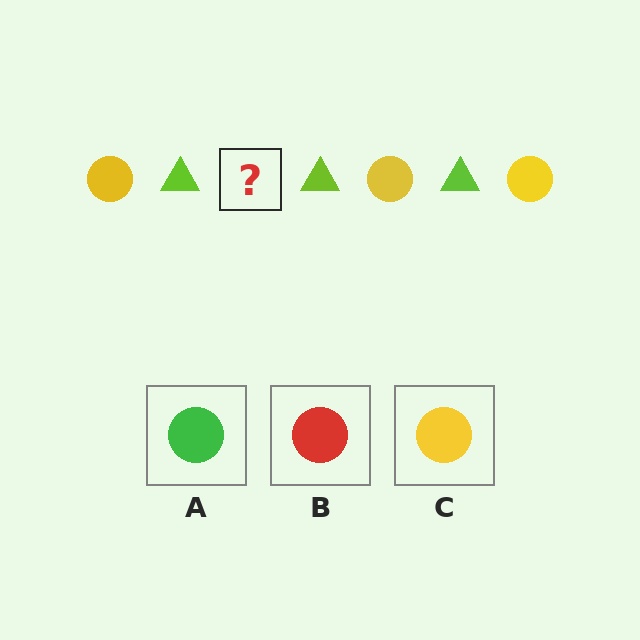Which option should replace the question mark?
Option C.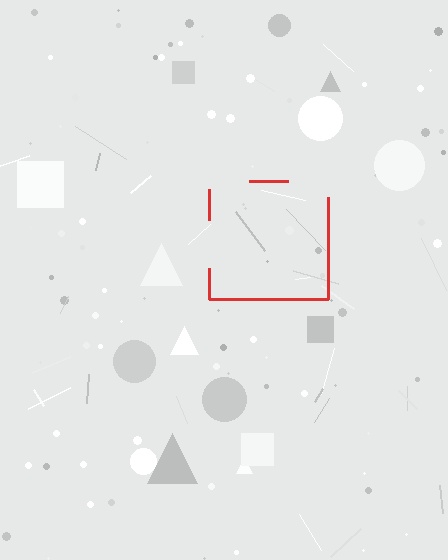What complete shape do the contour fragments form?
The contour fragments form a square.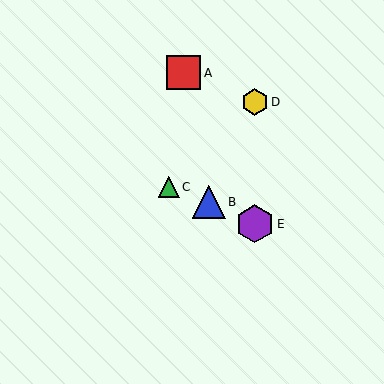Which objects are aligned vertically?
Objects D, E are aligned vertically.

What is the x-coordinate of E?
Object E is at x≈255.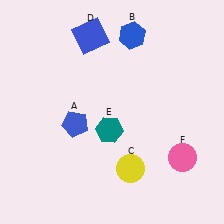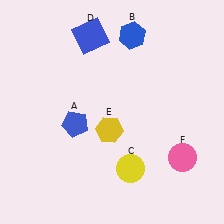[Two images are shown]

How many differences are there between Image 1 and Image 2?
There is 1 difference between the two images.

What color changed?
The hexagon (E) changed from teal in Image 1 to yellow in Image 2.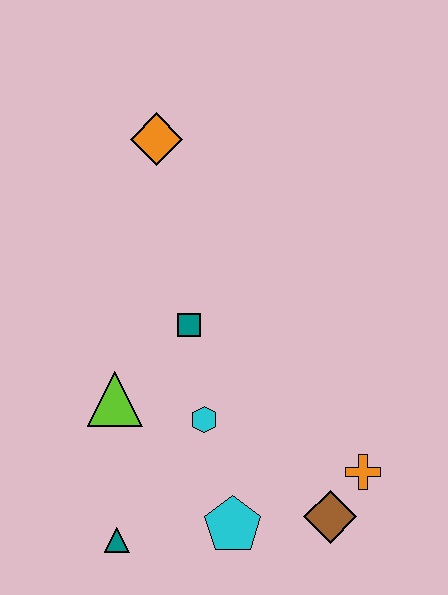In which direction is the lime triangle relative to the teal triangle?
The lime triangle is above the teal triangle.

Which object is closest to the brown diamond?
The orange cross is closest to the brown diamond.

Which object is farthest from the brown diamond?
The orange diamond is farthest from the brown diamond.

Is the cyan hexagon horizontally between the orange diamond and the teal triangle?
No